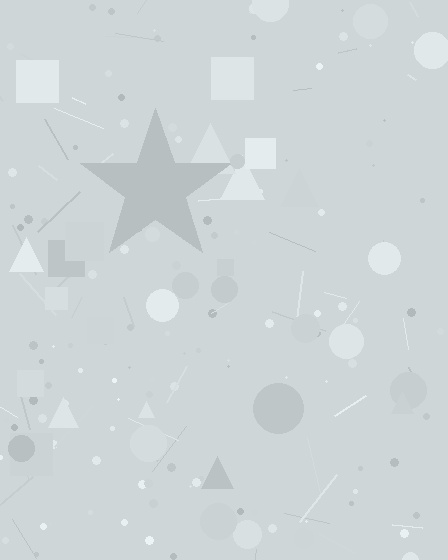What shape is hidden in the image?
A star is hidden in the image.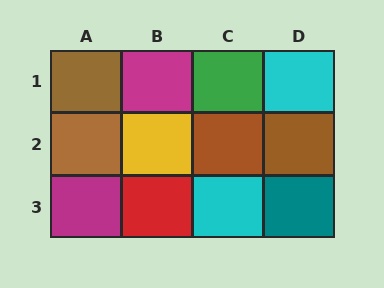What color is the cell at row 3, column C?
Cyan.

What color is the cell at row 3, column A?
Magenta.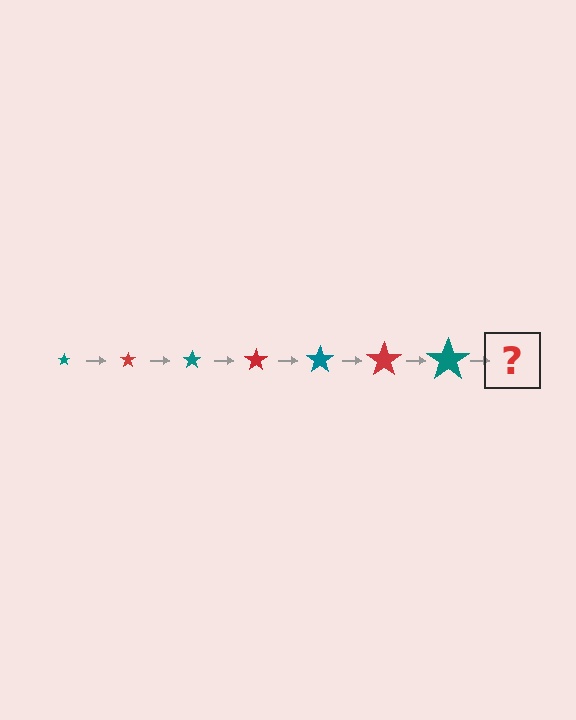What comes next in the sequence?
The next element should be a red star, larger than the previous one.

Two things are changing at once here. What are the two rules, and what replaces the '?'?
The two rules are that the star grows larger each step and the color cycles through teal and red. The '?' should be a red star, larger than the previous one.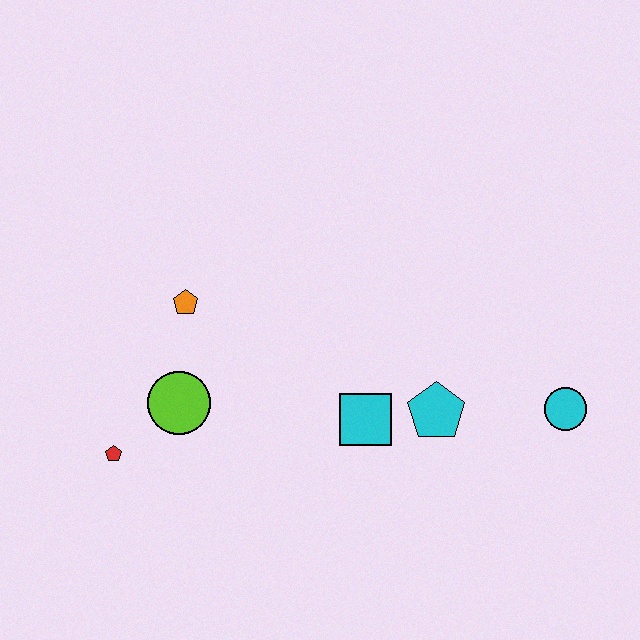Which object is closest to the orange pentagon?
The lime circle is closest to the orange pentagon.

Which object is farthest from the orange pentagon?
The cyan circle is farthest from the orange pentagon.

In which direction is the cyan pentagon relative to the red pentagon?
The cyan pentagon is to the right of the red pentagon.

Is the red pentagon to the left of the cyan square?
Yes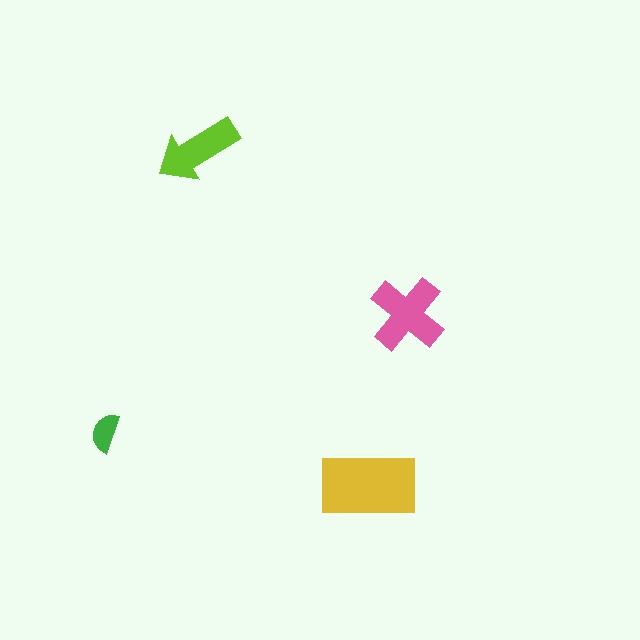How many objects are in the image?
There are 4 objects in the image.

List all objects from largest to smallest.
The yellow rectangle, the pink cross, the lime arrow, the green semicircle.